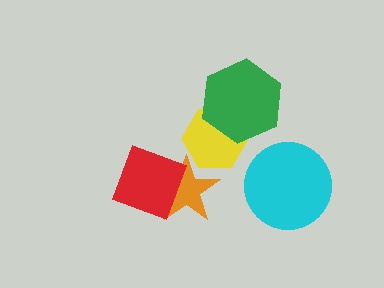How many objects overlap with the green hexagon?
1 object overlaps with the green hexagon.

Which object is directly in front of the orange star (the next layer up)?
The red diamond is directly in front of the orange star.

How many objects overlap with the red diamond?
1 object overlaps with the red diamond.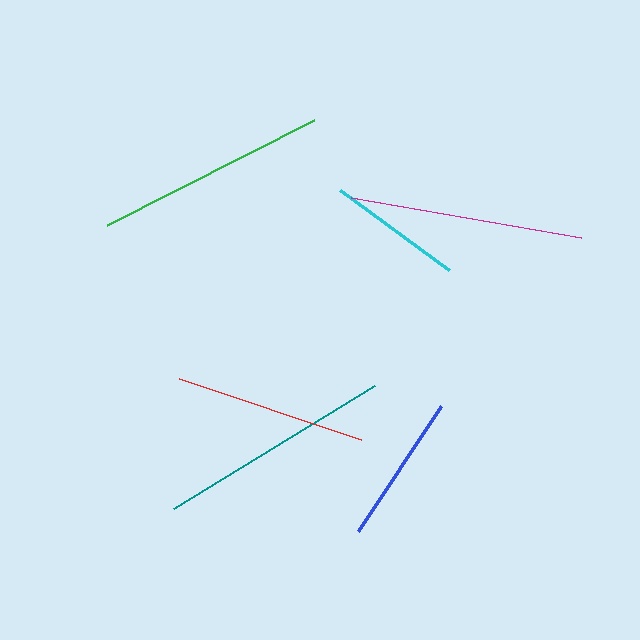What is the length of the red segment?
The red segment is approximately 192 pixels long.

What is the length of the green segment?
The green segment is approximately 232 pixels long.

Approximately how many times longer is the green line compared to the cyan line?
The green line is approximately 1.7 times the length of the cyan line.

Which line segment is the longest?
The teal line is the longest at approximately 236 pixels.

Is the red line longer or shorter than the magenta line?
The magenta line is longer than the red line.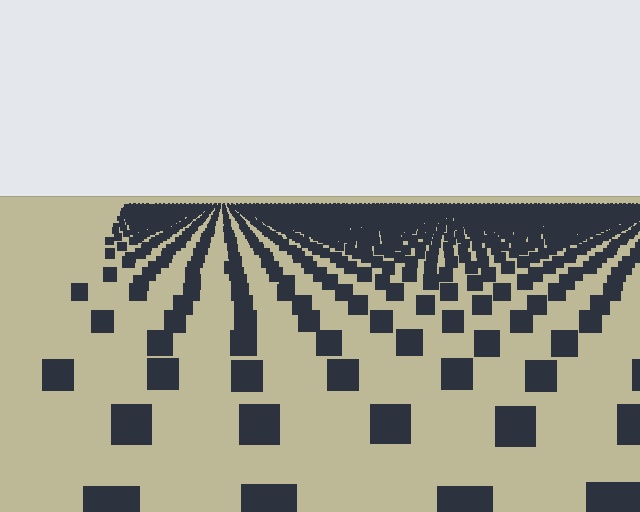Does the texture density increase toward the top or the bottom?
Density increases toward the top.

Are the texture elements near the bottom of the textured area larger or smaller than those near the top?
Larger. Near the bottom, elements are closer to the viewer and appear at a bigger on-screen size.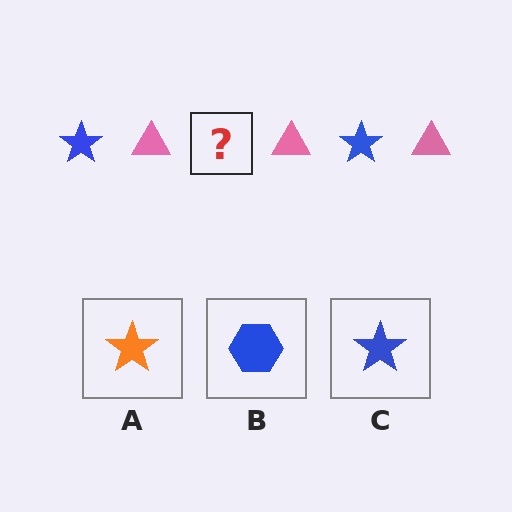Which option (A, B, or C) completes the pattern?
C.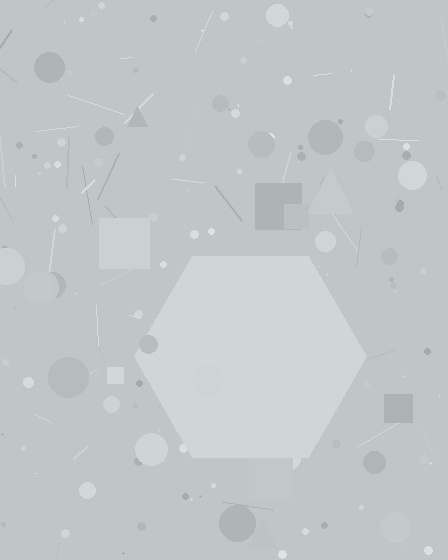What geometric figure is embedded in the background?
A hexagon is embedded in the background.